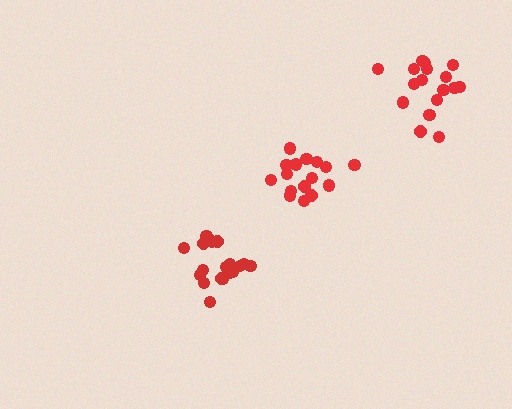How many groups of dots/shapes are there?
There are 3 groups.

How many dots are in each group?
Group 1: 16 dots, Group 2: 19 dots, Group 3: 17 dots (52 total).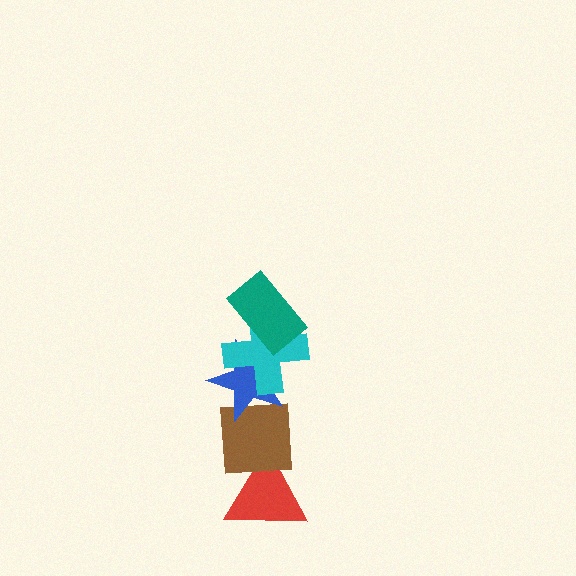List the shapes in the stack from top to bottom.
From top to bottom: the teal rectangle, the cyan cross, the blue star, the brown square, the red triangle.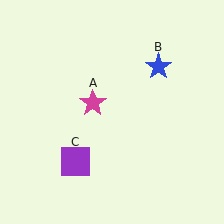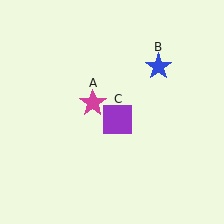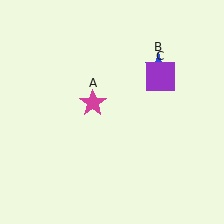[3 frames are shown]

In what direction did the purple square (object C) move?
The purple square (object C) moved up and to the right.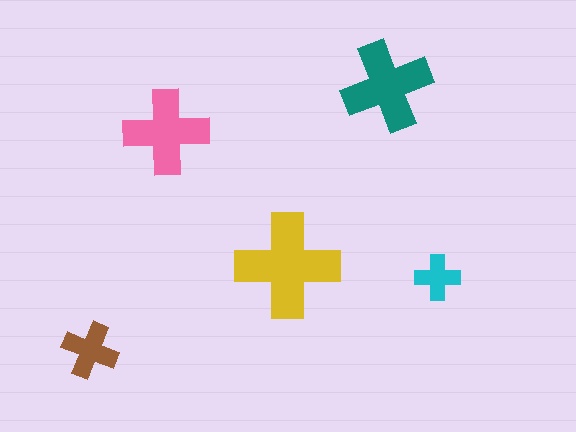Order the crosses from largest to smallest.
the yellow one, the teal one, the pink one, the brown one, the cyan one.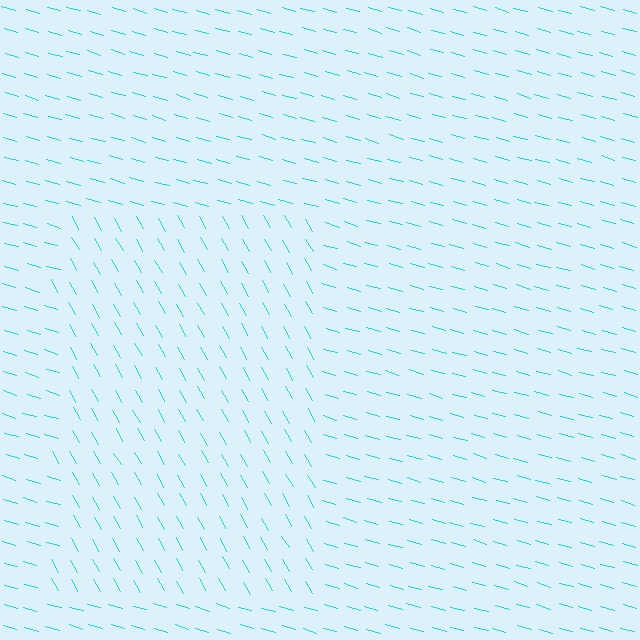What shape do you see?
I see a rectangle.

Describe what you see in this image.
The image is filled with small cyan line segments. A rectangle region in the image has lines oriented differently from the surrounding lines, creating a visible texture boundary.